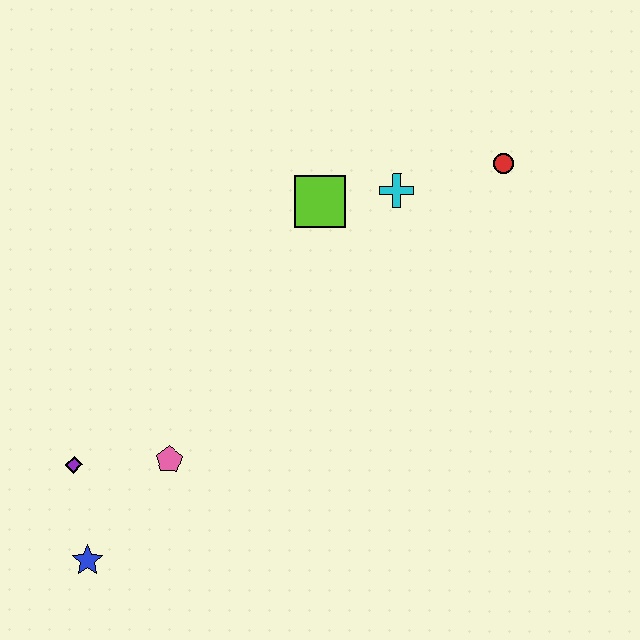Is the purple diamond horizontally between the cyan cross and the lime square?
No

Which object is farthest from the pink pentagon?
The red circle is farthest from the pink pentagon.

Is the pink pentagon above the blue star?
Yes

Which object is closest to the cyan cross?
The lime square is closest to the cyan cross.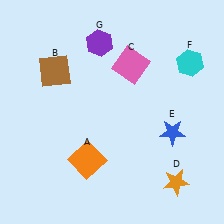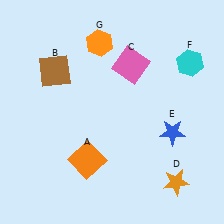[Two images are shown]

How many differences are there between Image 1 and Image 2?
There is 1 difference between the two images.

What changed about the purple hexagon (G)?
In Image 1, G is purple. In Image 2, it changed to orange.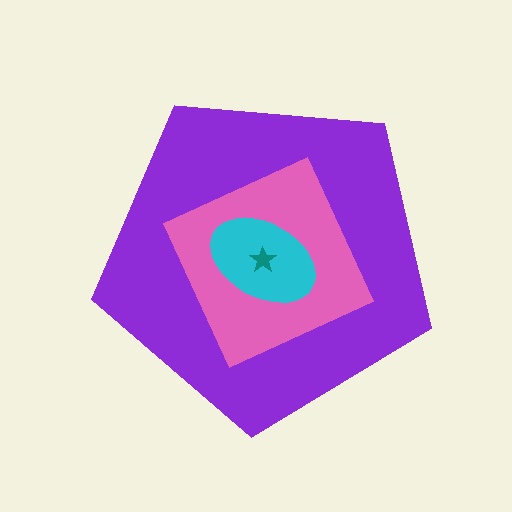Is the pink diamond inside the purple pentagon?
Yes.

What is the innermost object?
The teal star.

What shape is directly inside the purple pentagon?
The pink diamond.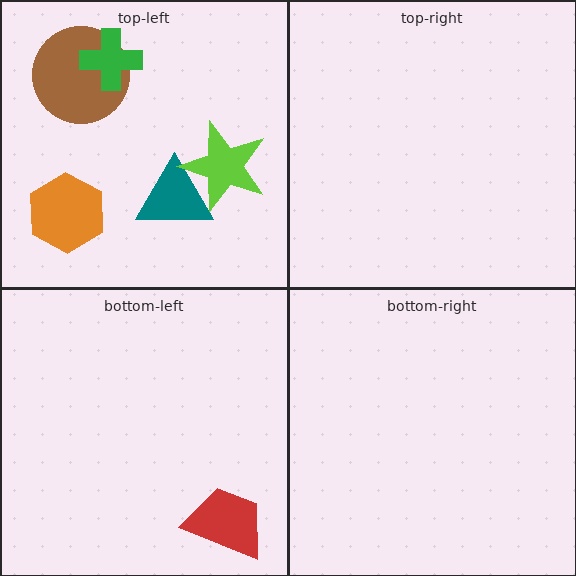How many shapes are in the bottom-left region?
1.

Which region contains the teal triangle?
The top-left region.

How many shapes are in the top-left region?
5.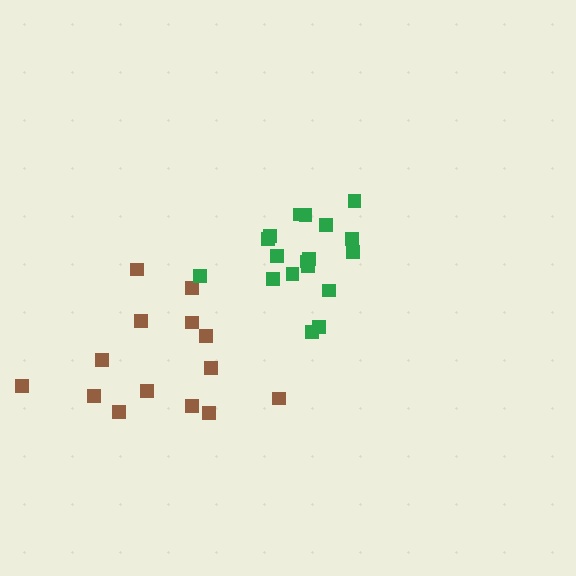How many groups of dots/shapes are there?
There are 2 groups.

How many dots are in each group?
Group 1: 14 dots, Group 2: 18 dots (32 total).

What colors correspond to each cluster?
The clusters are colored: brown, green.